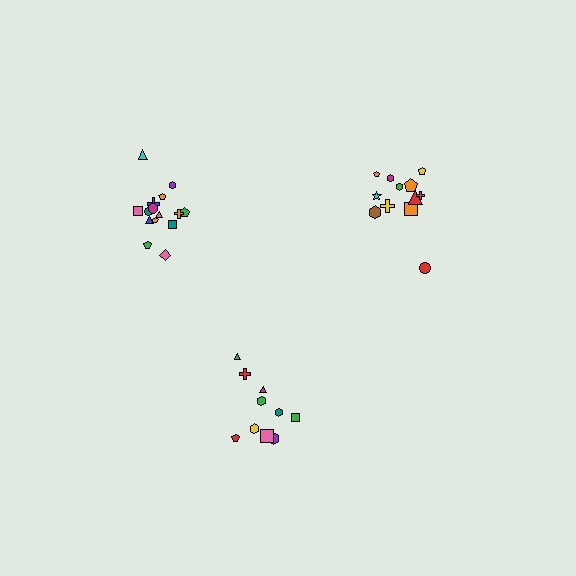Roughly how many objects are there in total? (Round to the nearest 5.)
Roughly 35 objects in total.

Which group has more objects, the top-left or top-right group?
The top-left group.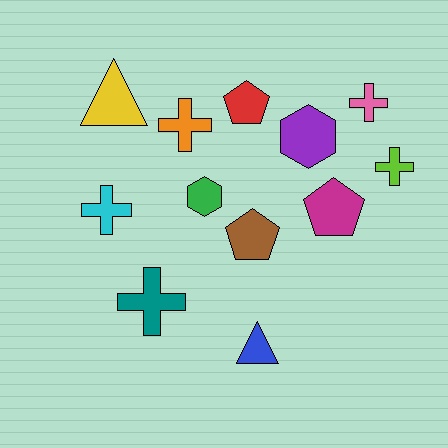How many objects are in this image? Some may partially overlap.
There are 12 objects.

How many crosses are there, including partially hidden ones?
There are 5 crosses.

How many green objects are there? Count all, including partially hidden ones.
There is 1 green object.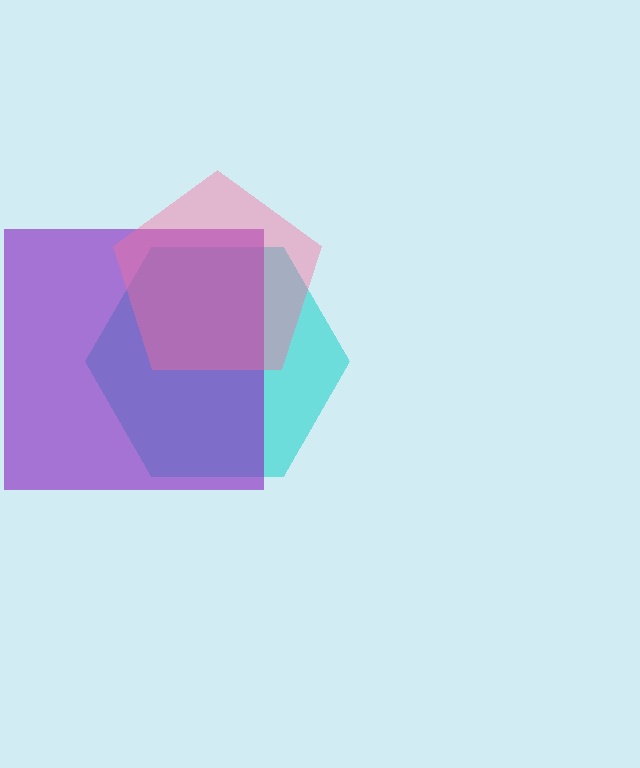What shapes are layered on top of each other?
The layered shapes are: a cyan hexagon, a purple square, a pink pentagon.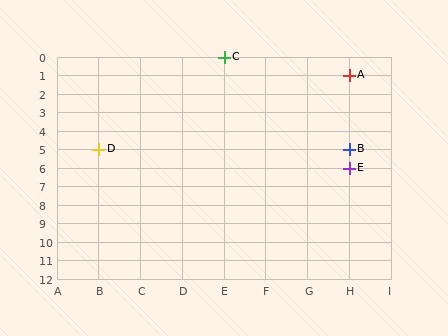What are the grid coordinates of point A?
Point A is at grid coordinates (H, 1).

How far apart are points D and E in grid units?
Points D and E are 6 columns and 1 row apart (about 6.1 grid units diagonally).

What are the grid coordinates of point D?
Point D is at grid coordinates (B, 5).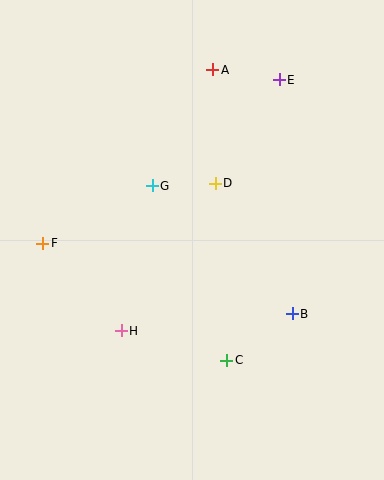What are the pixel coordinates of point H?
Point H is at (121, 331).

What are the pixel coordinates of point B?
Point B is at (292, 314).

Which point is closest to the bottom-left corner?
Point H is closest to the bottom-left corner.